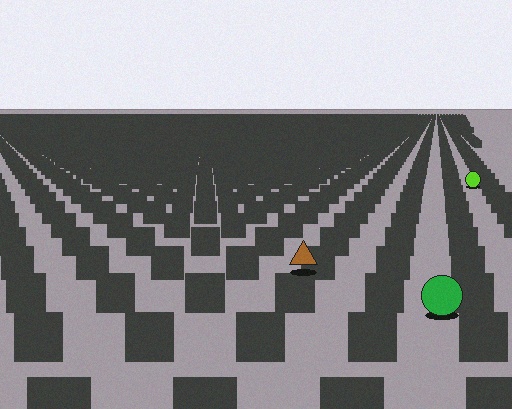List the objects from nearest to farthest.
From nearest to farthest: the green circle, the brown triangle, the lime circle.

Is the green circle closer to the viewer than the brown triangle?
Yes. The green circle is closer — you can tell from the texture gradient: the ground texture is coarser near it.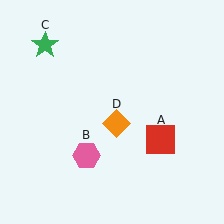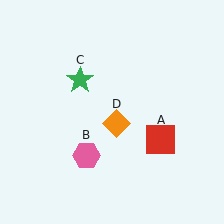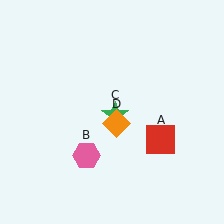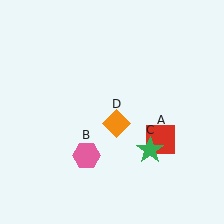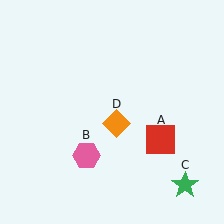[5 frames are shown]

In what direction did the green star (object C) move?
The green star (object C) moved down and to the right.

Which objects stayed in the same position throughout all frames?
Red square (object A) and pink hexagon (object B) and orange diamond (object D) remained stationary.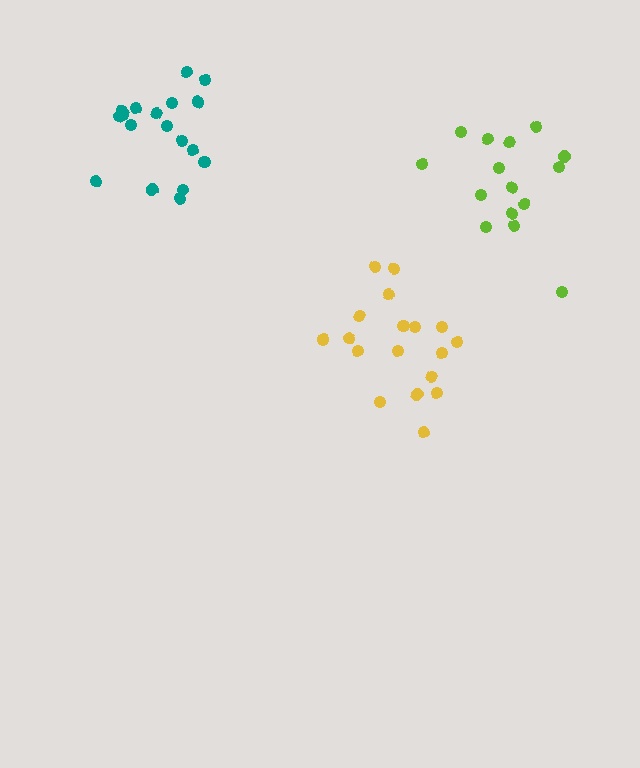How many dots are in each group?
Group 1: 18 dots, Group 2: 18 dots, Group 3: 15 dots (51 total).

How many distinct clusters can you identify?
There are 3 distinct clusters.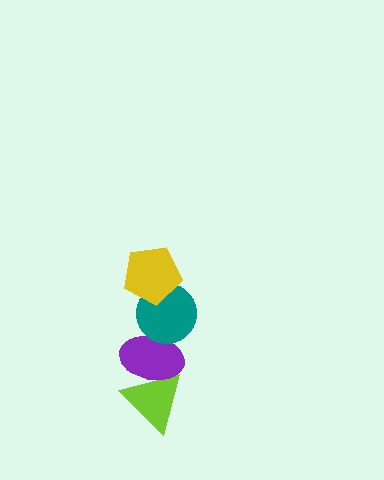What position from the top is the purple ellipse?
The purple ellipse is 3rd from the top.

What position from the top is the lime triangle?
The lime triangle is 4th from the top.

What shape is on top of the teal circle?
The yellow pentagon is on top of the teal circle.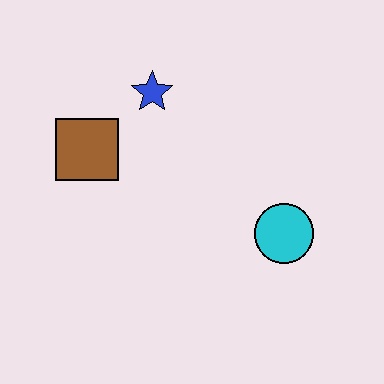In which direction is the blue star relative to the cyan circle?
The blue star is above the cyan circle.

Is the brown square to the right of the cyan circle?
No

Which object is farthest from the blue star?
The cyan circle is farthest from the blue star.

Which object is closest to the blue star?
The brown square is closest to the blue star.